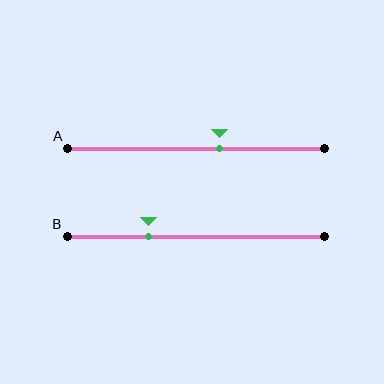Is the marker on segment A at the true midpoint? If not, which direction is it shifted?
No, the marker on segment A is shifted to the right by about 9% of the segment length.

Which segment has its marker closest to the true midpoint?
Segment A has its marker closest to the true midpoint.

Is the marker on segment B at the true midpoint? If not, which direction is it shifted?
No, the marker on segment B is shifted to the left by about 19% of the segment length.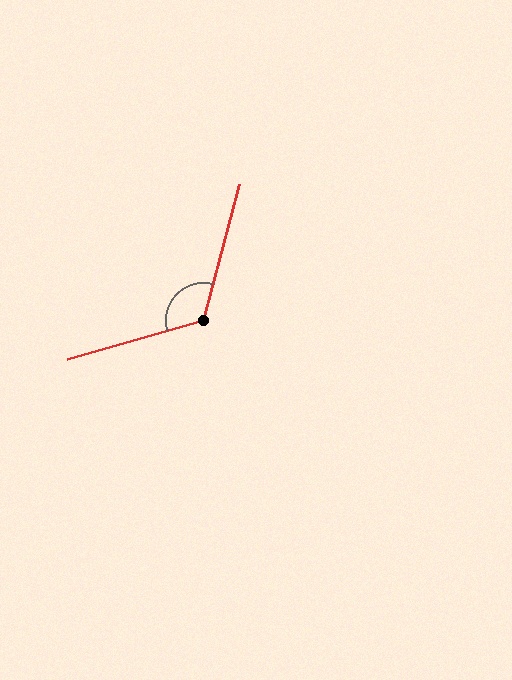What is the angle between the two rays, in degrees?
Approximately 121 degrees.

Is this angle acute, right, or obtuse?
It is obtuse.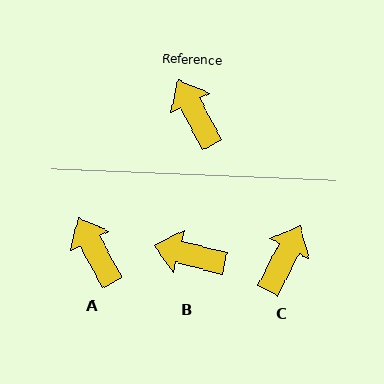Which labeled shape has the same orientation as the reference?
A.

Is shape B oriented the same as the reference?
No, it is off by about 47 degrees.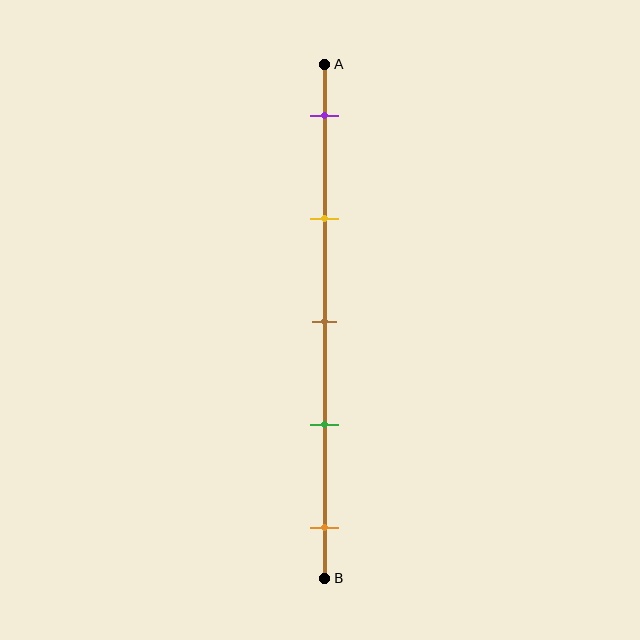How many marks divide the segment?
There are 5 marks dividing the segment.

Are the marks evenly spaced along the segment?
Yes, the marks are approximately evenly spaced.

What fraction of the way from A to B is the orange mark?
The orange mark is approximately 90% (0.9) of the way from A to B.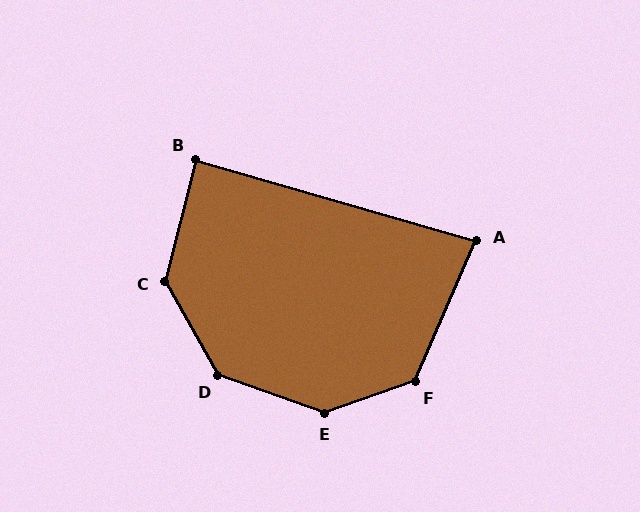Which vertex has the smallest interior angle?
A, at approximately 83 degrees.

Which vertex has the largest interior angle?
E, at approximately 141 degrees.